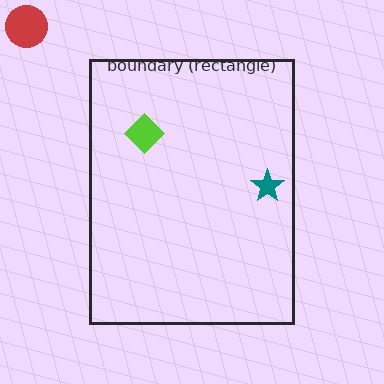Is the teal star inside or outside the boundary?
Inside.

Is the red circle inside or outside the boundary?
Outside.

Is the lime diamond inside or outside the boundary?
Inside.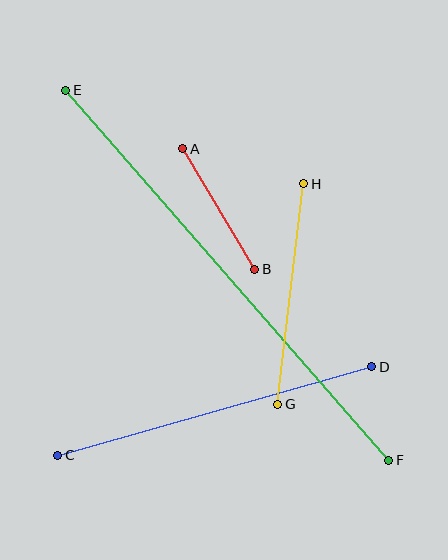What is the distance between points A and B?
The distance is approximately 140 pixels.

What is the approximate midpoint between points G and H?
The midpoint is at approximately (291, 294) pixels.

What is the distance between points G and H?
The distance is approximately 222 pixels.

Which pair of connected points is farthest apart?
Points E and F are farthest apart.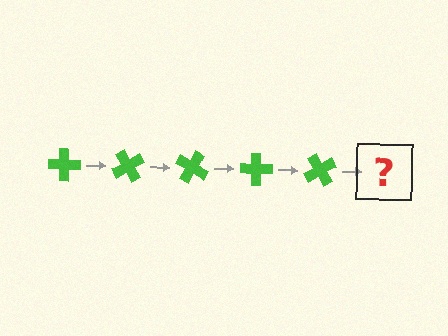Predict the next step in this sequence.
The next step is a green cross rotated 300 degrees.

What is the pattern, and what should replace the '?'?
The pattern is that the cross rotates 60 degrees each step. The '?' should be a green cross rotated 300 degrees.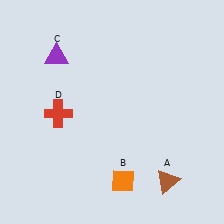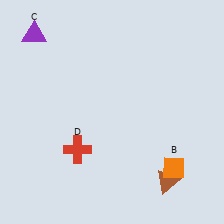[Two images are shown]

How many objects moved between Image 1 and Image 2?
3 objects moved between the two images.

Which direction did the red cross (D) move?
The red cross (D) moved down.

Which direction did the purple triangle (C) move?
The purple triangle (C) moved left.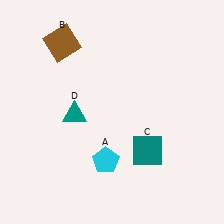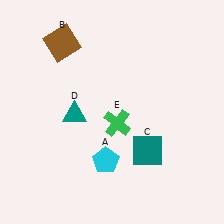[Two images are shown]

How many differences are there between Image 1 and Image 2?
There is 1 difference between the two images.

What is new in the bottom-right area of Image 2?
A green cross (E) was added in the bottom-right area of Image 2.